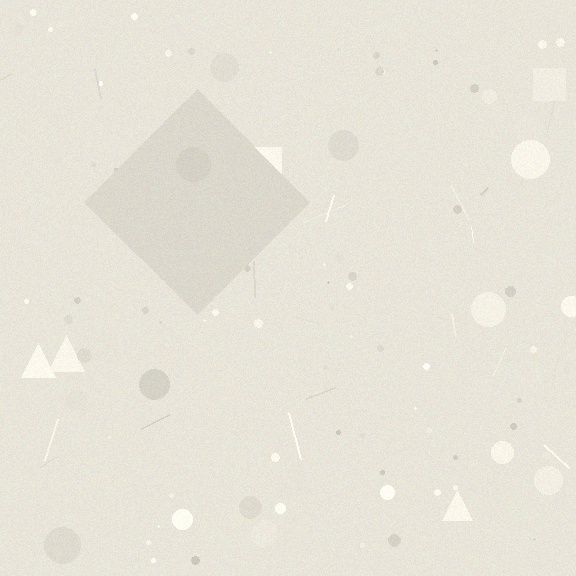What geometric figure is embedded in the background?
A diamond is embedded in the background.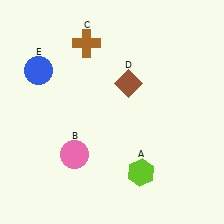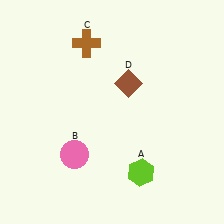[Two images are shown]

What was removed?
The blue circle (E) was removed in Image 2.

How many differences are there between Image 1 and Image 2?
There is 1 difference between the two images.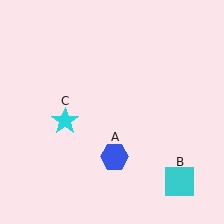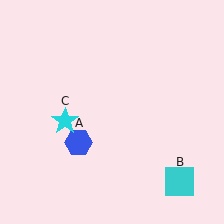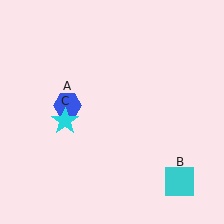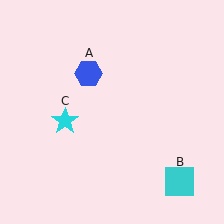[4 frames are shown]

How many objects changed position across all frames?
1 object changed position: blue hexagon (object A).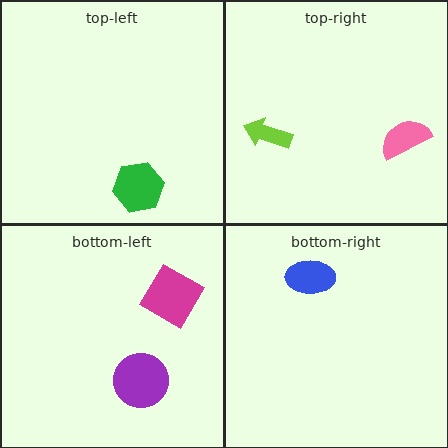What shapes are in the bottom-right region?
The blue ellipse.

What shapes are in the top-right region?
The pink semicircle, the lime arrow.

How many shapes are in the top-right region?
2.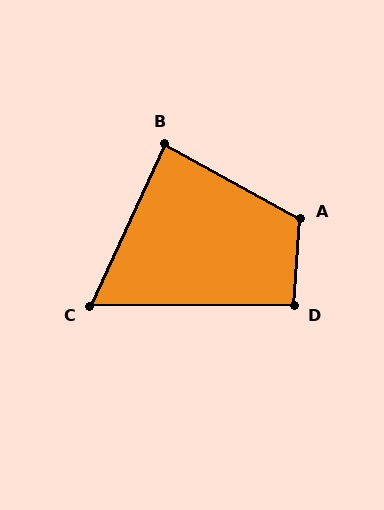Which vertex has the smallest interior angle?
C, at approximately 65 degrees.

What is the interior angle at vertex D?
Approximately 94 degrees (approximately right).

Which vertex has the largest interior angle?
A, at approximately 115 degrees.